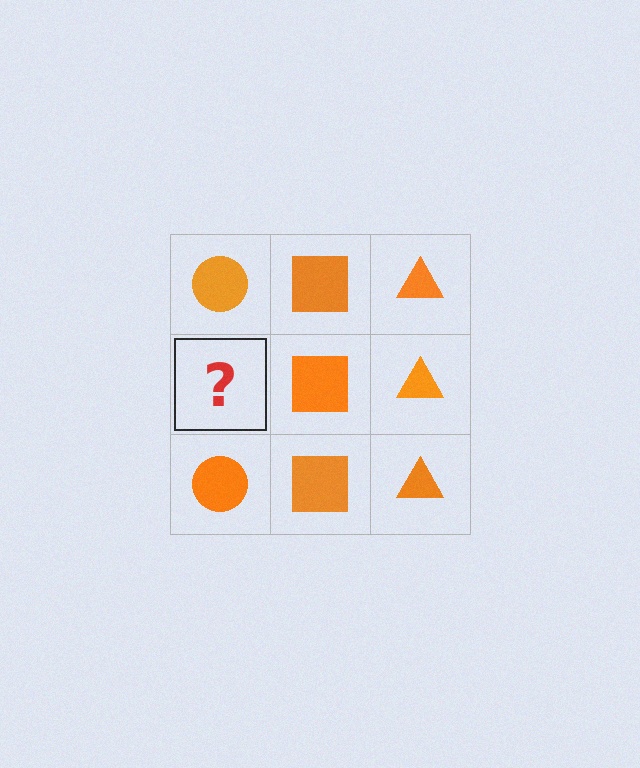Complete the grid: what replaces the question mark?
The question mark should be replaced with an orange circle.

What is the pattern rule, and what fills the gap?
The rule is that each column has a consistent shape. The gap should be filled with an orange circle.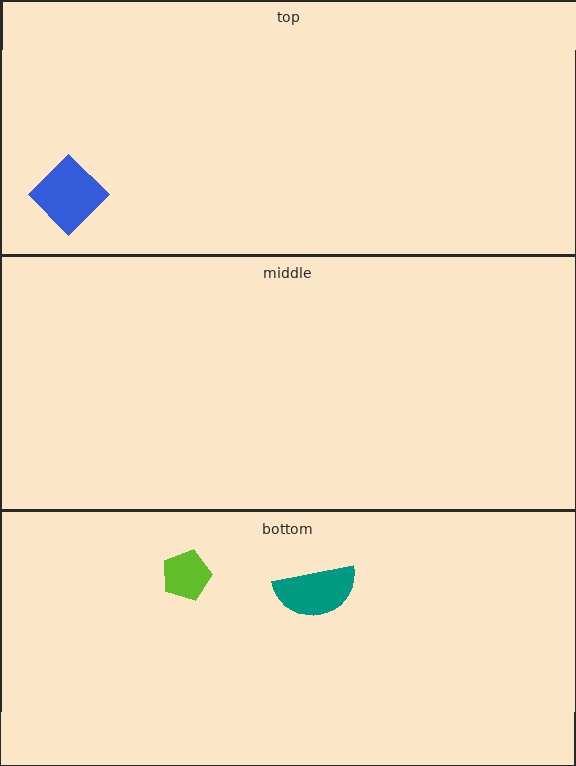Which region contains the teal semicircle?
The bottom region.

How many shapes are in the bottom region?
2.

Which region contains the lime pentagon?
The bottom region.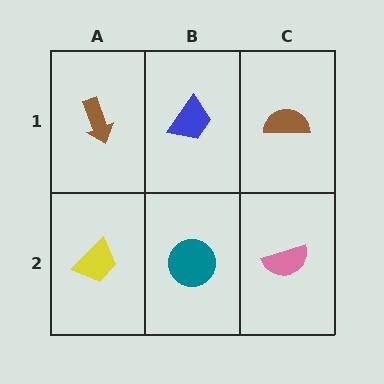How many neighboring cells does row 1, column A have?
2.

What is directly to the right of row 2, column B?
A pink semicircle.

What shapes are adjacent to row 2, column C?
A brown semicircle (row 1, column C), a teal circle (row 2, column B).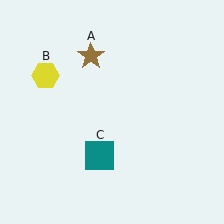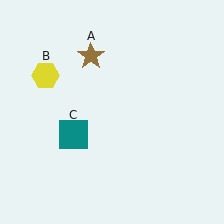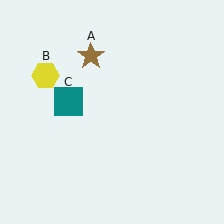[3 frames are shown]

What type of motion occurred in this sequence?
The teal square (object C) rotated clockwise around the center of the scene.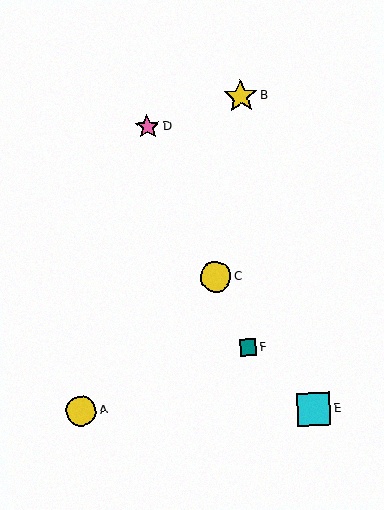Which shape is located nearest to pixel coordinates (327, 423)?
The cyan square (labeled E) at (314, 409) is nearest to that location.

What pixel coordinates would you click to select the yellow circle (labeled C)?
Click at (216, 277) to select the yellow circle C.